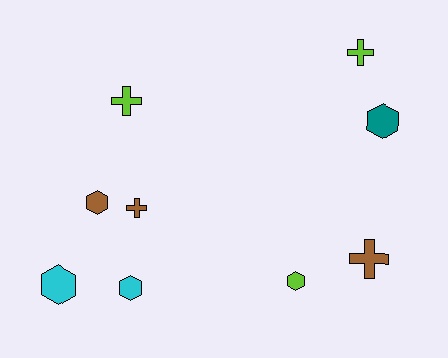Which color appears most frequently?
Lime, with 3 objects.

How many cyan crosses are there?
There are no cyan crosses.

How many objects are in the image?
There are 9 objects.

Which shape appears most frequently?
Hexagon, with 5 objects.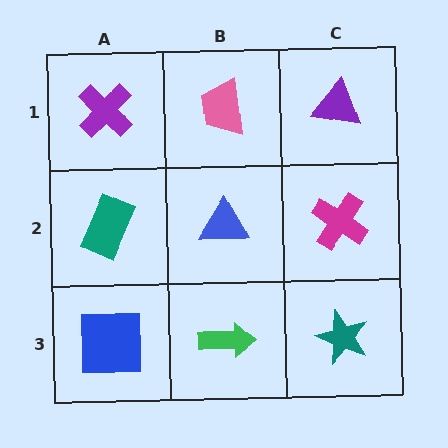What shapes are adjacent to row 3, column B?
A blue triangle (row 2, column B), a blue square (row 3, column A), a teal star (row 3, column C).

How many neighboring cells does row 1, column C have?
2.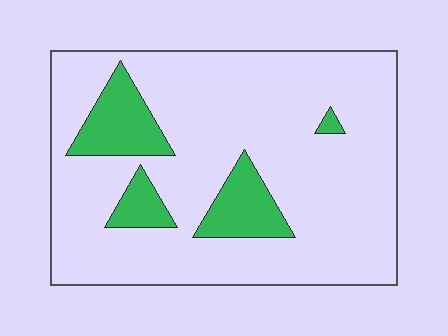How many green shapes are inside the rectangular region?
4.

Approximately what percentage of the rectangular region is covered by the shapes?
Approximately 15%.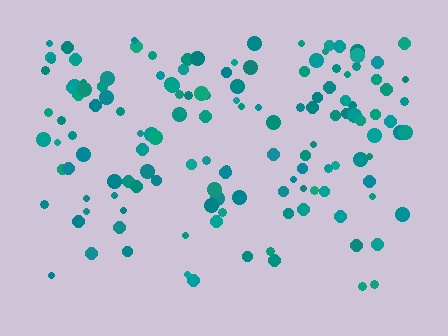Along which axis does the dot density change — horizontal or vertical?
Vertical.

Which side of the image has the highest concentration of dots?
The top.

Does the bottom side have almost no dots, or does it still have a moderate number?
Still a moderate number, just noticeably fewer than the top.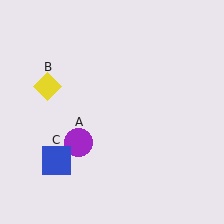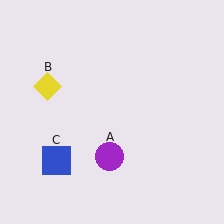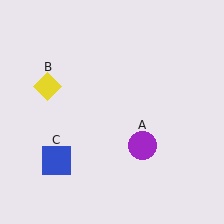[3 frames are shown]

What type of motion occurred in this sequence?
The purple circle (object A) rotated counterclockwise around the center of the scene.